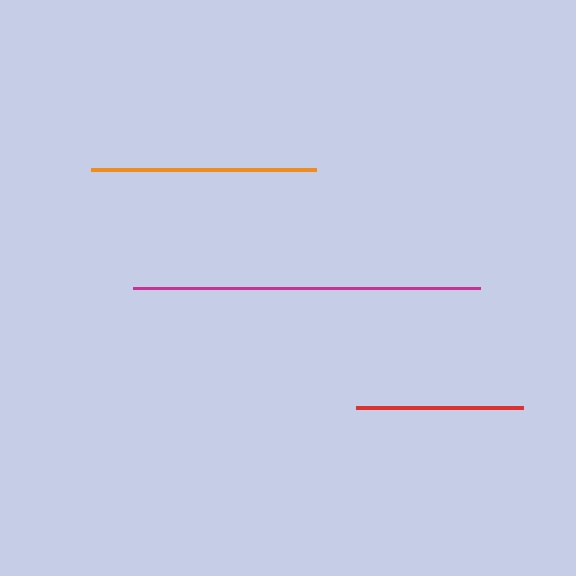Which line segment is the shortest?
The red line is the shortest at approximately 167 pixels.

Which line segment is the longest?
The magenta line is the longest at approximately 348 pixels.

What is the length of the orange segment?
The orange segment is approximately 225 pixels long.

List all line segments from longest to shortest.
From longest to shortest: magenta, orange, red.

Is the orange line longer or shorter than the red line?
The orange line is longer than the red line.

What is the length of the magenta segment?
The magenta segment is approximately 348 pixels long.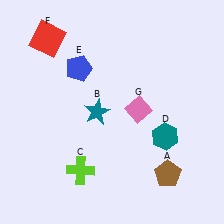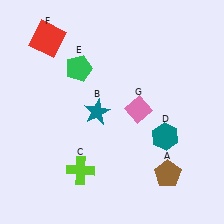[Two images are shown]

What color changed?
The pentagon (E) changed from blue in Image 1 to green in Image 2.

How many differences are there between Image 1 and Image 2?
There is 1 difference between the two images.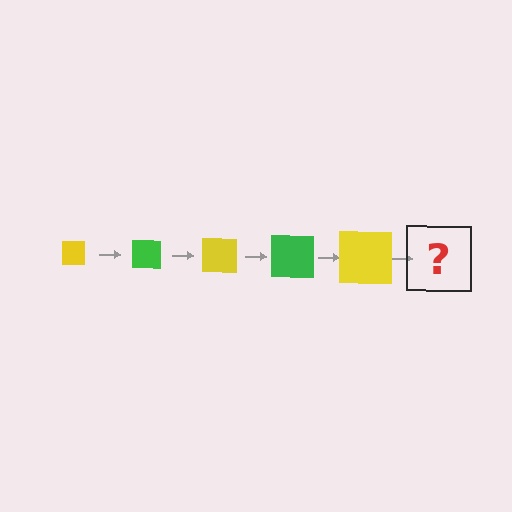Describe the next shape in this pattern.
It should be a green square, larger than the previous one.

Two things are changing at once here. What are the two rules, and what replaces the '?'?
The two rules are that the square grows larger each step and the color cycles through yellow and green. The '?' should be a green square, larger than the previous one.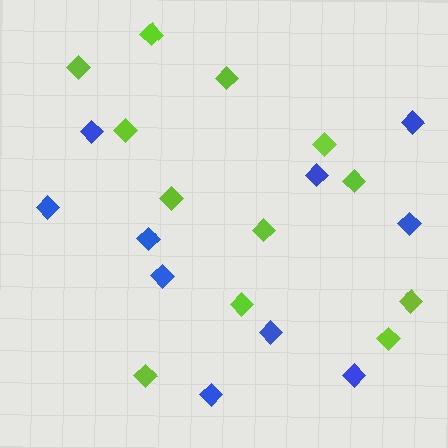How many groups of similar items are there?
There are 2 groups: one group of lime diamonds (12) and one group of blue diamonds (10).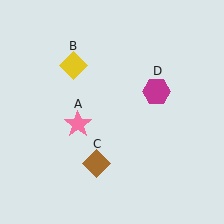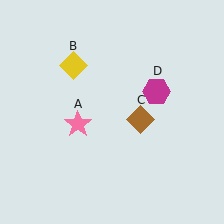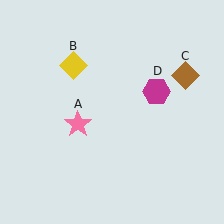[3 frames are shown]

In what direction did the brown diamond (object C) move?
The brown diamond (object C) moved up and to the right.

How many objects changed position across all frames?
1 object changed position: brown diamond (object C).